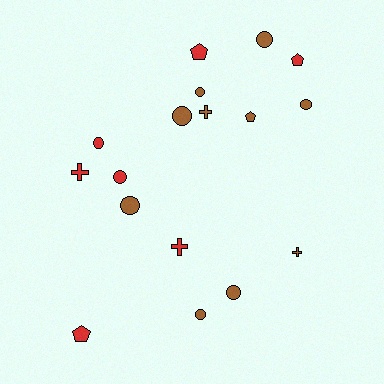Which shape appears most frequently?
Circle, with 9 objects.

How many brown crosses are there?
There are 2 brown crosses.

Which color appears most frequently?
Brown, with 10 objects.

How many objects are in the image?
There are 17 objects.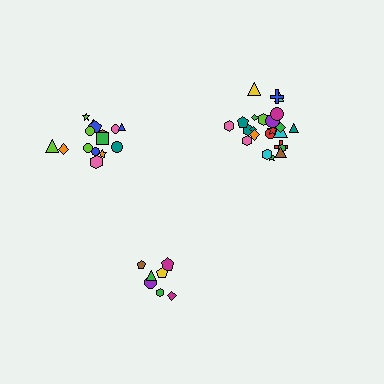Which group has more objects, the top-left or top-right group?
The top-right group.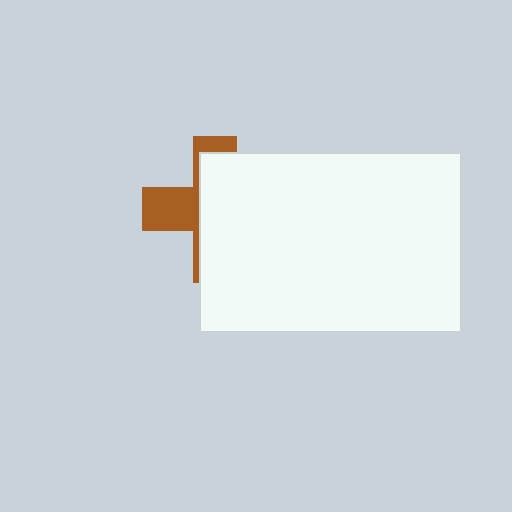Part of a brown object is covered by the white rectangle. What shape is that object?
It is a cross.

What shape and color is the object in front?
The object in front is a white rectangle.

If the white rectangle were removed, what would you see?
You would see the complete brown cross.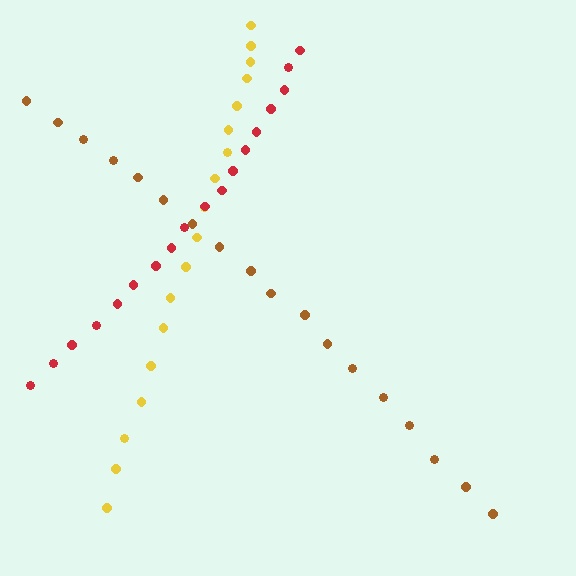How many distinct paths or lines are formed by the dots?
There are 3 distinct paths.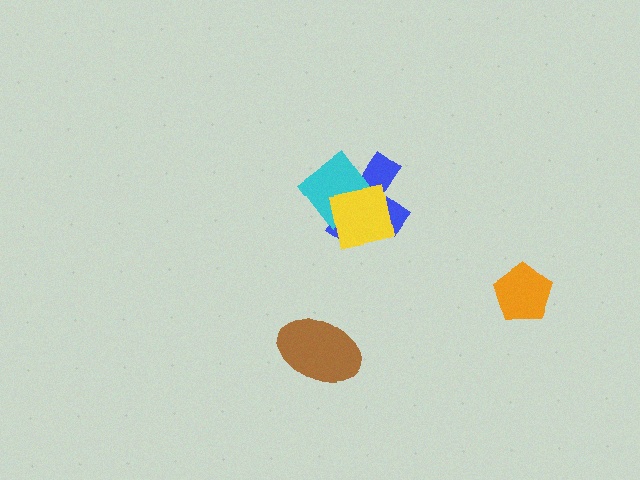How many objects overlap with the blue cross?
2 objects overlap with the blue cross.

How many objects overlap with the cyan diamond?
2 objects overlap with the cyan diamond.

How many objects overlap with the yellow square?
2 objects overlap with the yellow square.